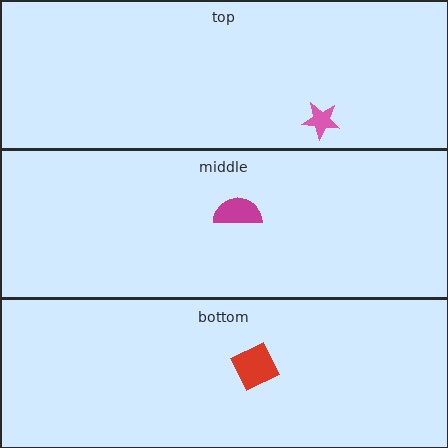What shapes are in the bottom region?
The red square.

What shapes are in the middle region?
The magenta semicircle.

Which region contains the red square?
The bottom region.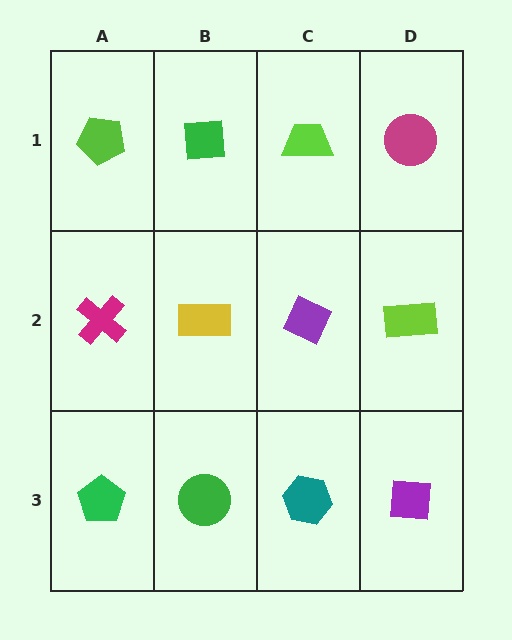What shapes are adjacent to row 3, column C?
A purple diamond (row 2, column C), a green circle (row 3, column B), a purple square (row 3, column D).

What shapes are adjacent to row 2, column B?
A green square (row 1, column B), a green circle (row 3, column B), a magenta cross (row 2, column A), a purple diamond (row 2, column C).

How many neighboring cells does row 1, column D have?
2.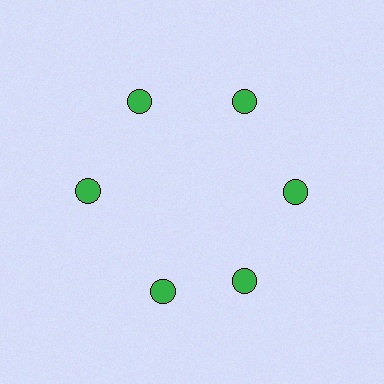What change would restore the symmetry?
The symmetry would be restored by rotating it back into even spacing with its neighbors so that all 6 circles sit at equal angles and equal distance from the center.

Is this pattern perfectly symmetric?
No. The 6 green circles are arranged in a ring, but one element near the 7 o'clock position is rotated out of alignment along the ring, breaking the 6-fold rotational symmetry.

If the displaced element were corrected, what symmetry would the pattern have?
It would have 6-fold rotational symmetry — the pattern would map onto itself every 60 degrees.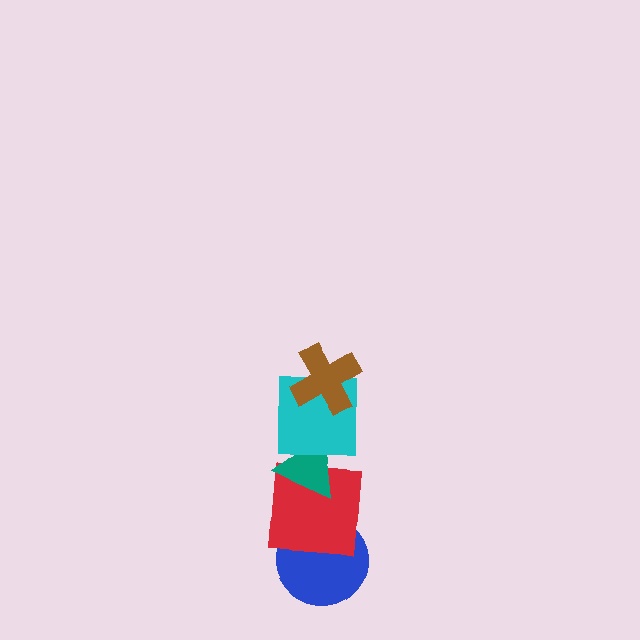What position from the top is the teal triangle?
The teal triangle is 3rd from the top.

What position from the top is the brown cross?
The brown cross is 1st from the top.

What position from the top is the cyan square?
The cyan square is 2nd from the top.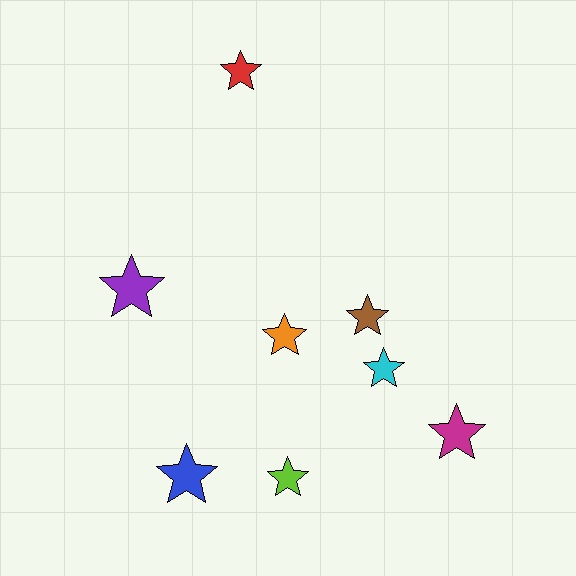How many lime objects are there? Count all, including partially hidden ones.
There is 1 lime object.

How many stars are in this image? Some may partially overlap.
There are 8 stars.